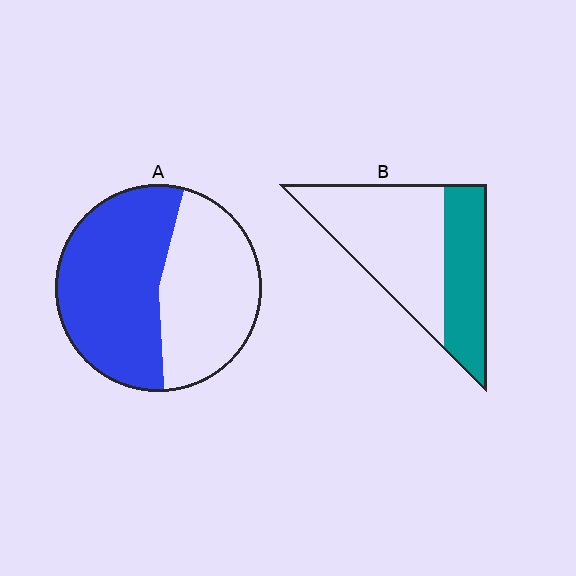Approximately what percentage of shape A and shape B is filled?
A is approximately 55% and B is approximately 35%.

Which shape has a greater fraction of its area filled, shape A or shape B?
Shape A.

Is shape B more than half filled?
No.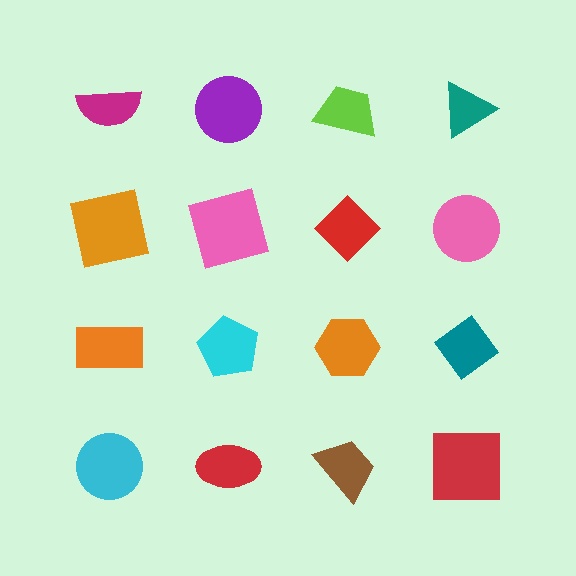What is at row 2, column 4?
A pink circle.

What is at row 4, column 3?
A brown trapezoid.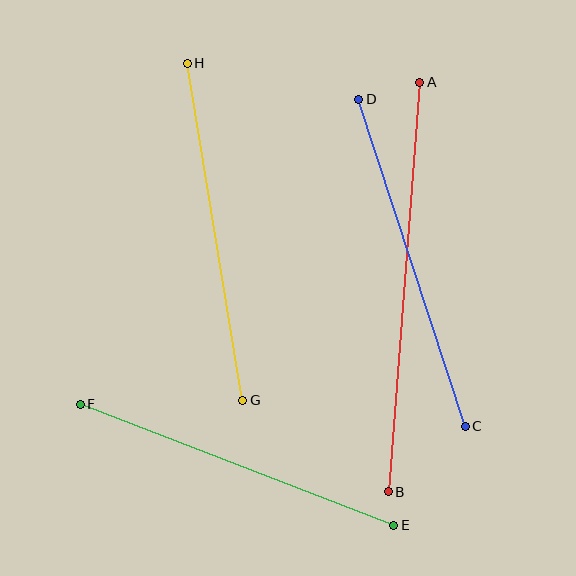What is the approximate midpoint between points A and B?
The midpoint is at approximately (404, 287) pixels.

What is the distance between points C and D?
The distance is approximately 344 pixels.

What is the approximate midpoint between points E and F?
The midpoint is at approximately (237, 465) pixels.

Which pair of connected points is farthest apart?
Points A and B are farthest apart.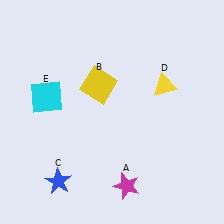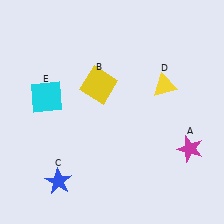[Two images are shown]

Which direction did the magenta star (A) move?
The magenta star (A) moved right.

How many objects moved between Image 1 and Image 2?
1 object moved between the two images.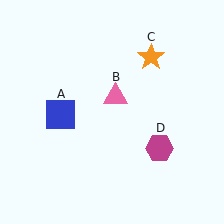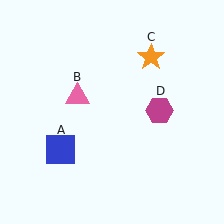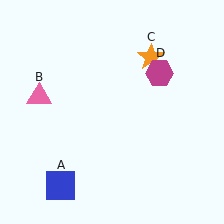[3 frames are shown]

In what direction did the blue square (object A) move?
The blue square (object A) moved down.